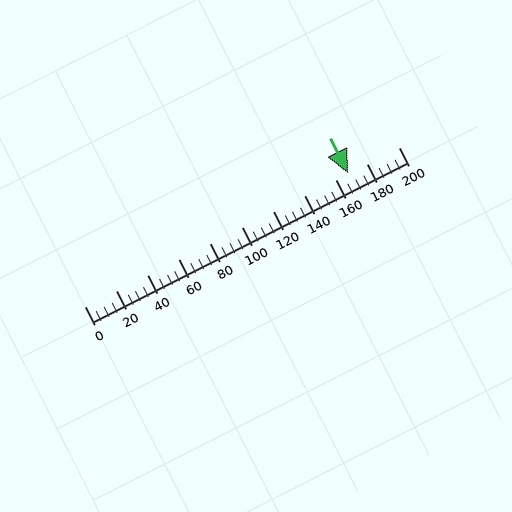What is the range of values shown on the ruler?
The ruler shows values from 0 to 200.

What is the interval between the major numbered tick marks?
The major tick marks are spaced 20 units apart.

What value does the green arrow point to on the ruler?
The green arrow points to approximately 168.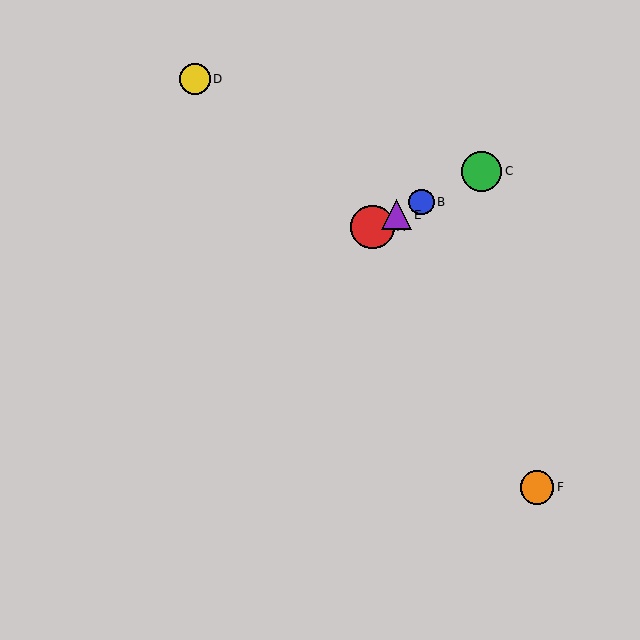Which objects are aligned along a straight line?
Objects A, B, C, E are aligned along a straight line.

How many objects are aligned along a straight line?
4 objects (A, B, C, E) are aligned along a straight line.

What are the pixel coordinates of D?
Object D is at (195, 79).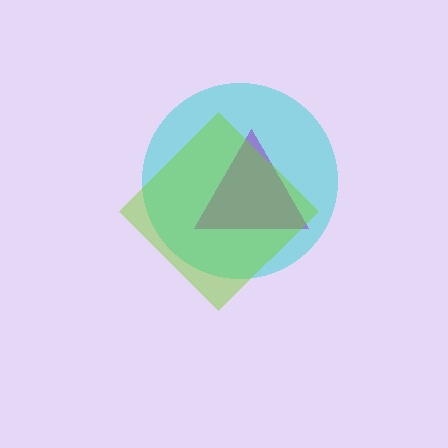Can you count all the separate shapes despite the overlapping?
Yes, there are 3 separate shapes.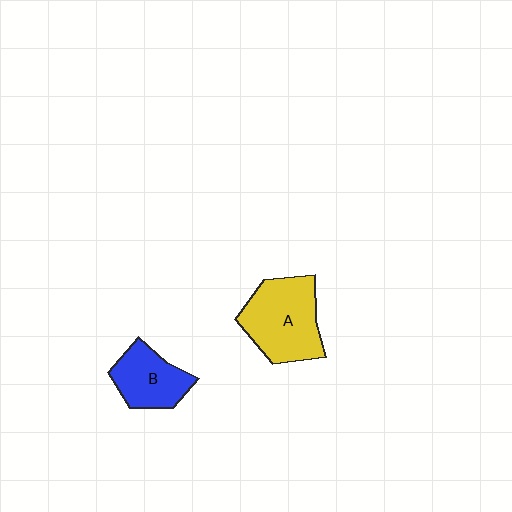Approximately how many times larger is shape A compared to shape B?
Approximately 1.5 times.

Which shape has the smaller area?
Shape B (blue).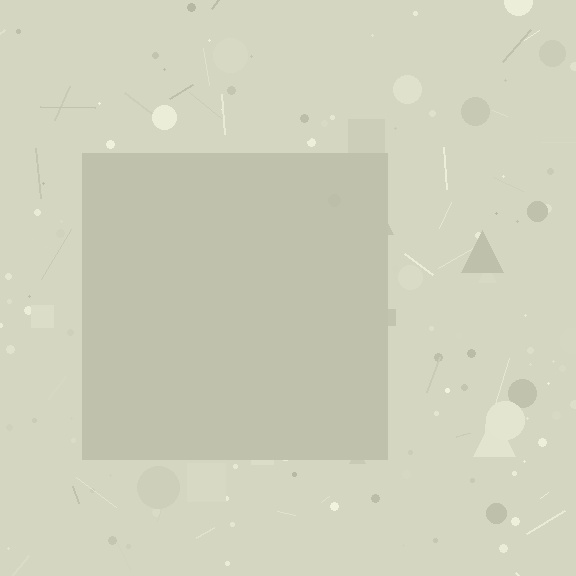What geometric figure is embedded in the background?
A square is embedded in the background.